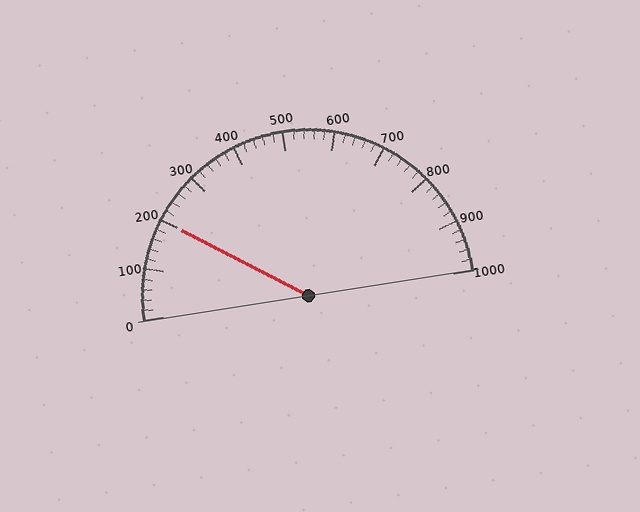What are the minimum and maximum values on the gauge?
The gauge ranges from 0 to 1000.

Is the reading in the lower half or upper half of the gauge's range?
The reading is in the lower half of the range (0 to 1000).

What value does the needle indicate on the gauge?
The needle indicates approximately 200.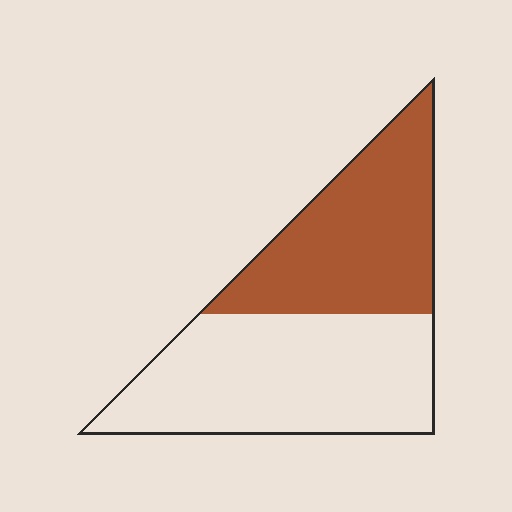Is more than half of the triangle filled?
No.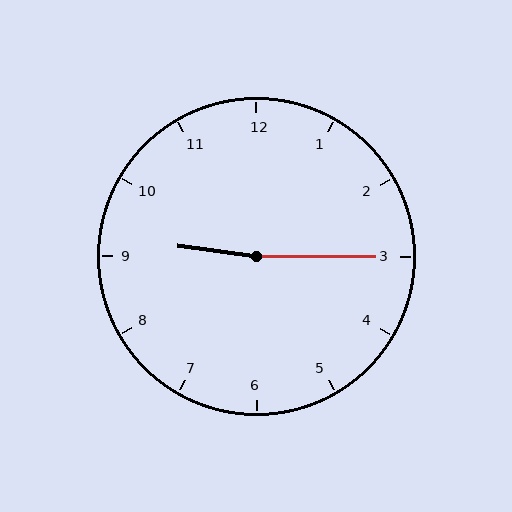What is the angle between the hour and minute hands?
Approximately 172 degrees.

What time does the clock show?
9:15.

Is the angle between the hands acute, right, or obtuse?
It is obtuse.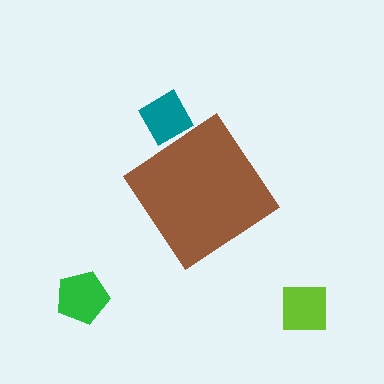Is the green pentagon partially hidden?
No, the green pentagon is fully visible.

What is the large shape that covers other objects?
A brown diamond.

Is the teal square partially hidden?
Yes, the teal square is partially hidden behind the brown diamond.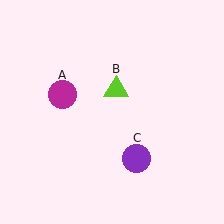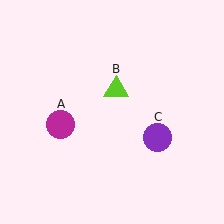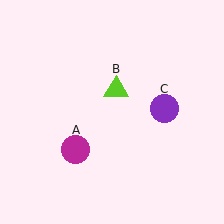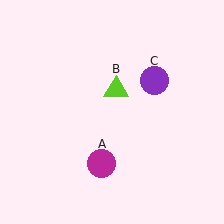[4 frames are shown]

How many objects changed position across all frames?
2 objects changed position: magenta circle (object A), purple circle (object C).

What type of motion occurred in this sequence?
The magenta circle (object A), purple circle (object C) rotated counterclockwise around the center of the scene.